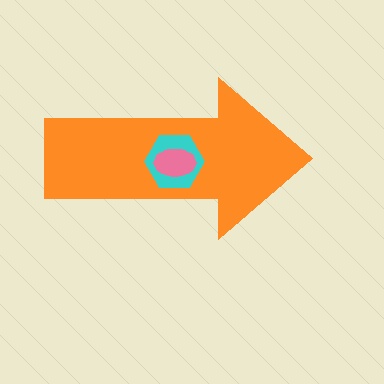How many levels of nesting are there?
3.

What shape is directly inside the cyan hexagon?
The pink ellipse.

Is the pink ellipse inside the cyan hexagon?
Yes.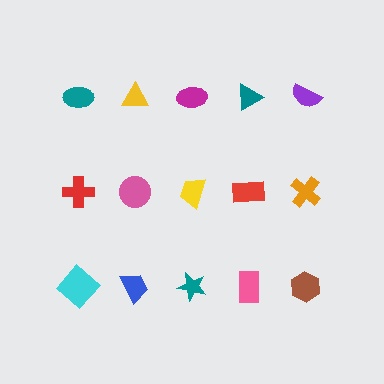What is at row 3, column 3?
A teal star.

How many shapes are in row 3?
5 shapes.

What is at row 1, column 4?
A teal triangle.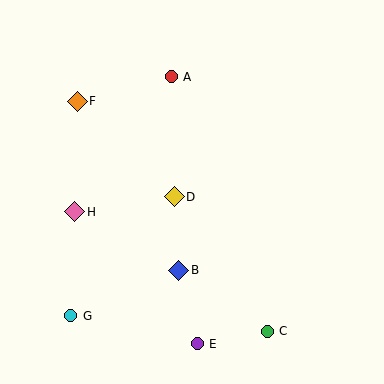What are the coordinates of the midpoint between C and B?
The midpoint between C and B is at (223, 301).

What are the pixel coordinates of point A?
Point A is at (171, 77).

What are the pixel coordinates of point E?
Point E is at (197, 344).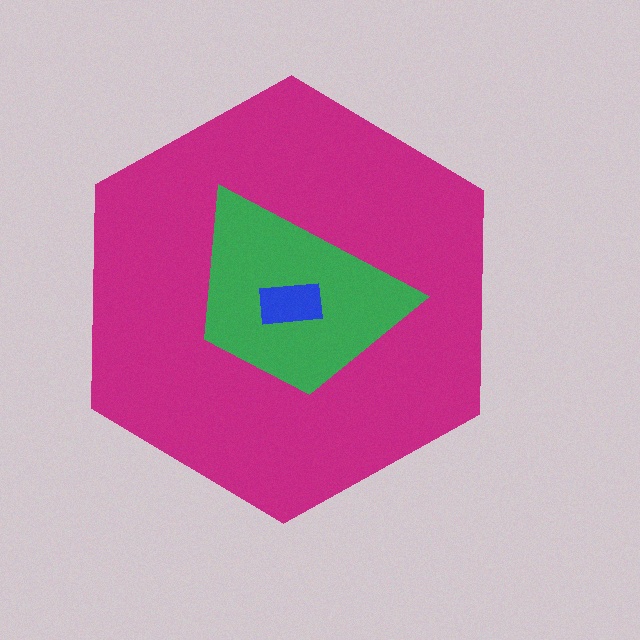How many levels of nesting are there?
3.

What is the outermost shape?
The magenta hexagon.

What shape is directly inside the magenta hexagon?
The green trapezoid.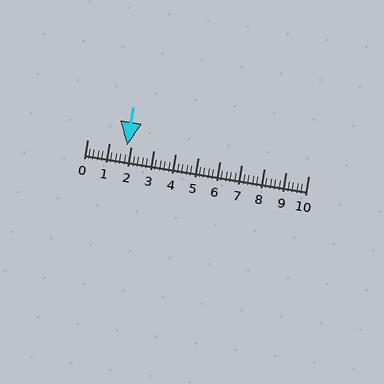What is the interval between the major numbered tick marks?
The major tick marks are spaced 1 units apart.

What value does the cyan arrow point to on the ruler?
The cyan arrow points to approximately 1.8.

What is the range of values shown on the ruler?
The ruler shows values from 0 to 10.